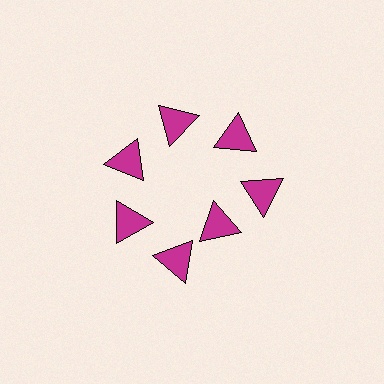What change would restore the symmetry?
The symmetry would be restored by moving it outward, back onto the ring so that all 7 triangles sit at equal angles and equal distance from the center.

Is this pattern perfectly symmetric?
No. The 7 magenta triangles are arranged in a ring, but one element near the 5 o'clock position is pulled inward toward the center, breaking the 7-fold rotational symmetry.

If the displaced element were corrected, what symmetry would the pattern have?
It would have 7-fold rotational symmetry — the pattern would map onto itself every 51 degrees.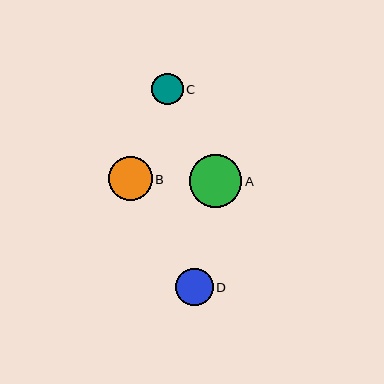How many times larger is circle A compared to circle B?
Circle A is approximately 1.2 times the size of circle B.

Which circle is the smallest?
Circle C is the smallest with a size of approximately 31 pixels.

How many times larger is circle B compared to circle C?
Circle B is approximately 1.4 times the size of circle C.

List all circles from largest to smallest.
From largest to smallest: A, B, D, C.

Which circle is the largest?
Circle A is the largest with a size of approximately 53 pixels.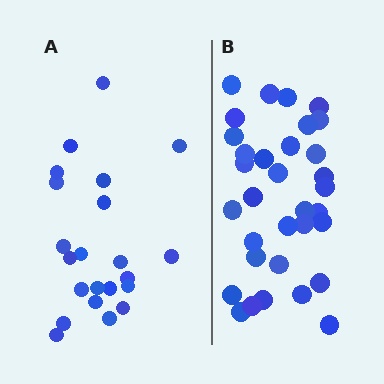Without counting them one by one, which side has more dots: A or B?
Region B (the right region) has more dots.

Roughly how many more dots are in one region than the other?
Region B has roughly 12 or so more dots than region A.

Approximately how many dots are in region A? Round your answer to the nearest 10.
About 20 dots. (The exact count is 22, which rounds to 20.)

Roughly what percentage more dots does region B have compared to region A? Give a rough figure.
About 50% more.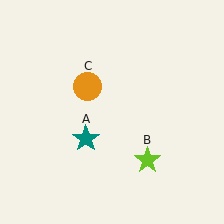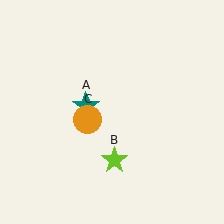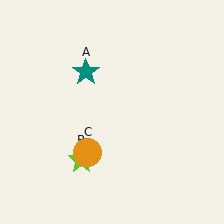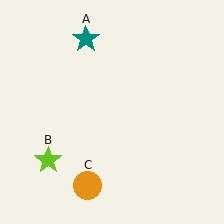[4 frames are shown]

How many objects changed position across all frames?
3 objects changed position: teal star (object A), lime star (object B), orange circle (object C).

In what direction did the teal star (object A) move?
The teal star (object A) moved up.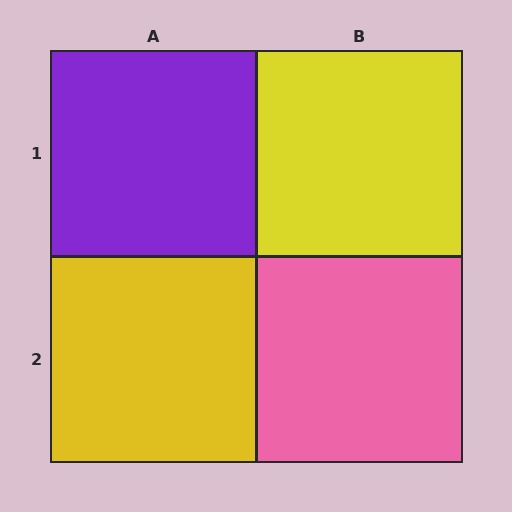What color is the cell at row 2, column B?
Pink.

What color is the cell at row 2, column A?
Yellow.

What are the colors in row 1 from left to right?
Purple, yellow.